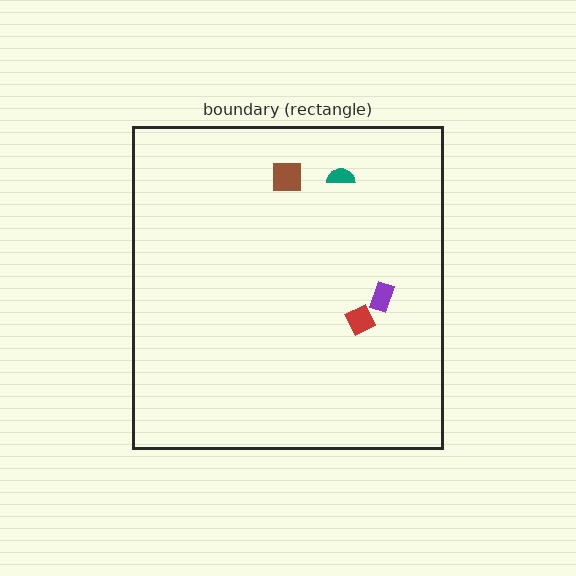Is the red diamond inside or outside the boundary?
Inside.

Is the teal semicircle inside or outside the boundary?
Inside.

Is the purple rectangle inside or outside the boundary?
Inside.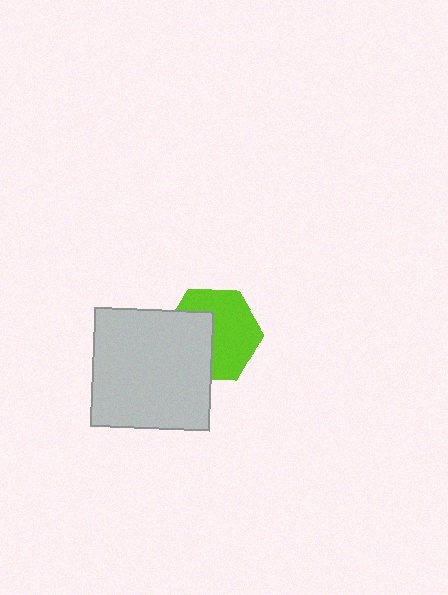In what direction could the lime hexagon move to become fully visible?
The lime hexagon could move toward the upper-right. That would shift it out from behind the light gray square entirely.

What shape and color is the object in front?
The object in front is a light gray square.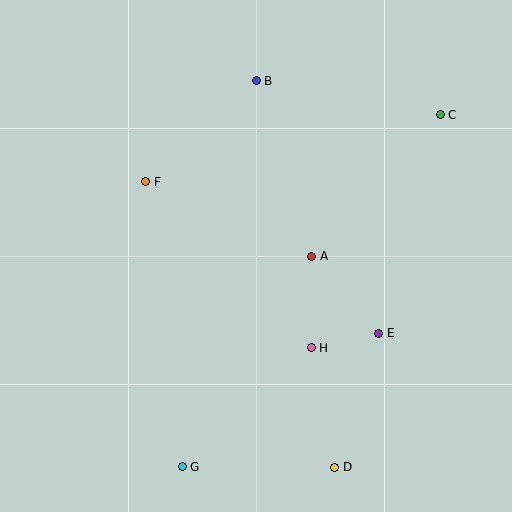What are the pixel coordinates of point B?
Point B is at (256, 81).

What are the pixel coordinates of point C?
Point C is at (440, 115).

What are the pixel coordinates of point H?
Point H is at (311, 348).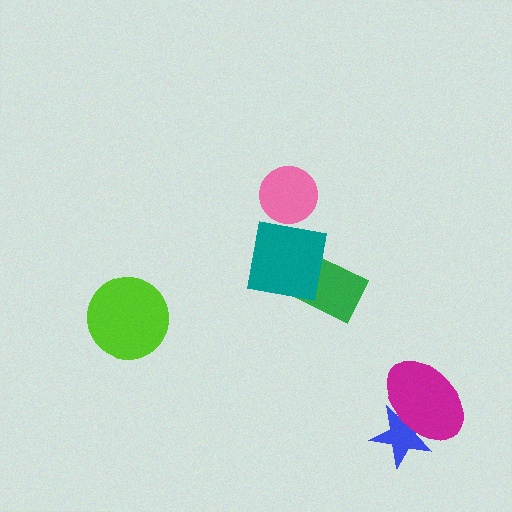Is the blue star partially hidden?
Yes, it is partially covered by another shape.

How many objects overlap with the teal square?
2 objects overlap with the teal square.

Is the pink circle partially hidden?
Yes, it is partially covered by another shape.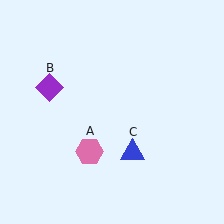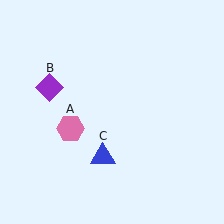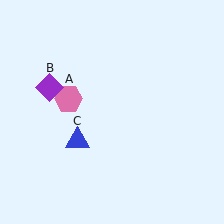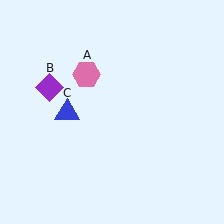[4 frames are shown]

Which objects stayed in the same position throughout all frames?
Purple diamond (object B) remained stationary.